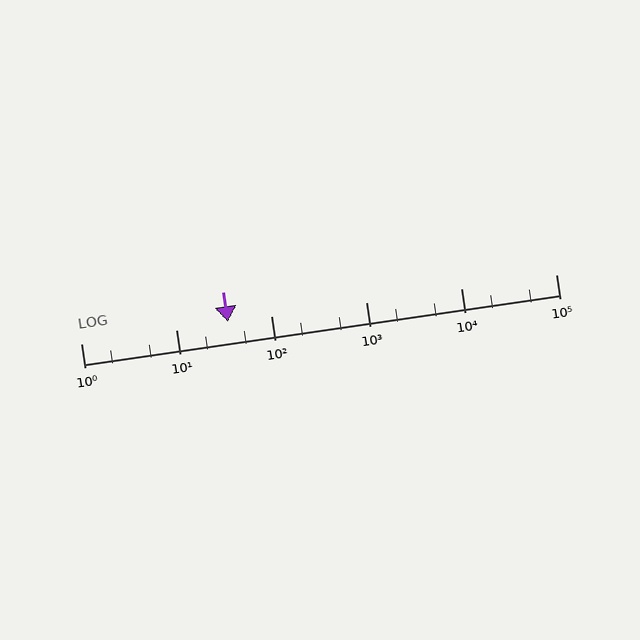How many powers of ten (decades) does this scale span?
The scale spans 5 decades, from 1 to 100000.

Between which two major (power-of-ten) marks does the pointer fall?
The pointer is between 10 and 100.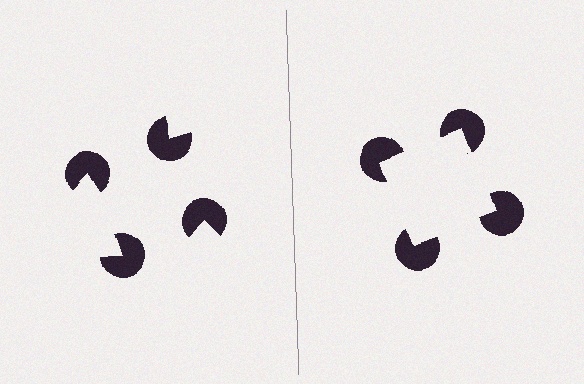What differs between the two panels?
The pac-man discs are positioned identically on both sides; only the wedge orientations differ. On the right they align to a square; on the left they are misaligned.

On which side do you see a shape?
An illusory square appears on the right side. On the left side the wedge cuts are rotated, so no coherent shape forms.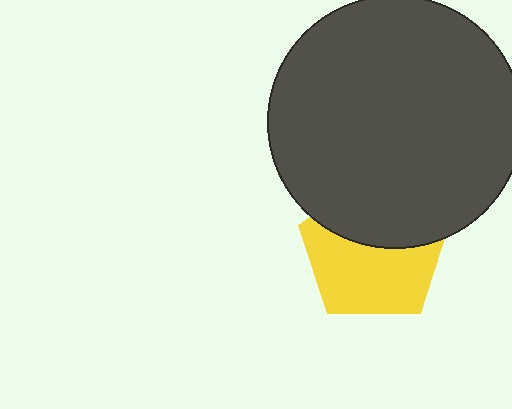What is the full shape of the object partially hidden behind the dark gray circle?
The partially hidden object is a yellow pentagon.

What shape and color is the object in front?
The object in front is a dark gray circle.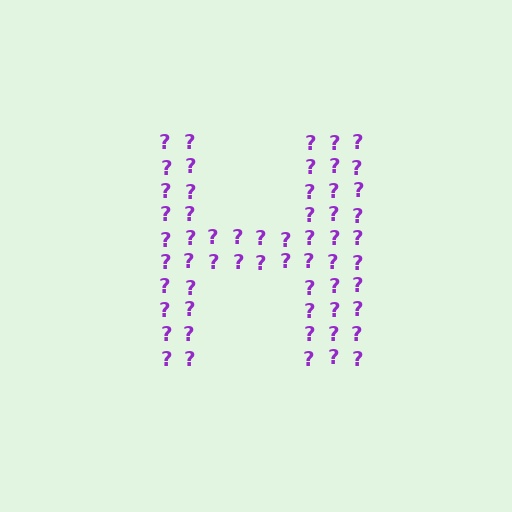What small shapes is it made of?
It is made of small question marks.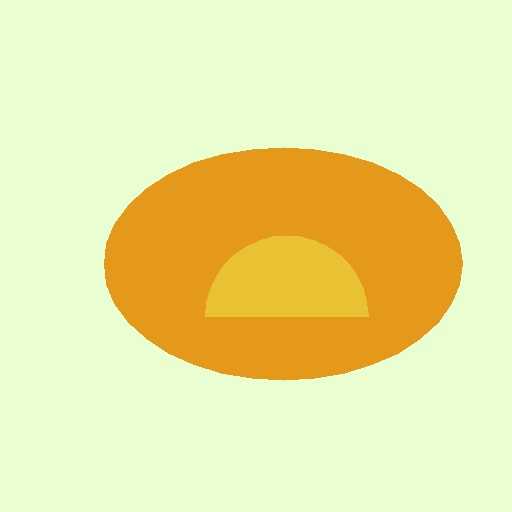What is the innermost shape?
The yellow semicircle.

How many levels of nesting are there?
2.